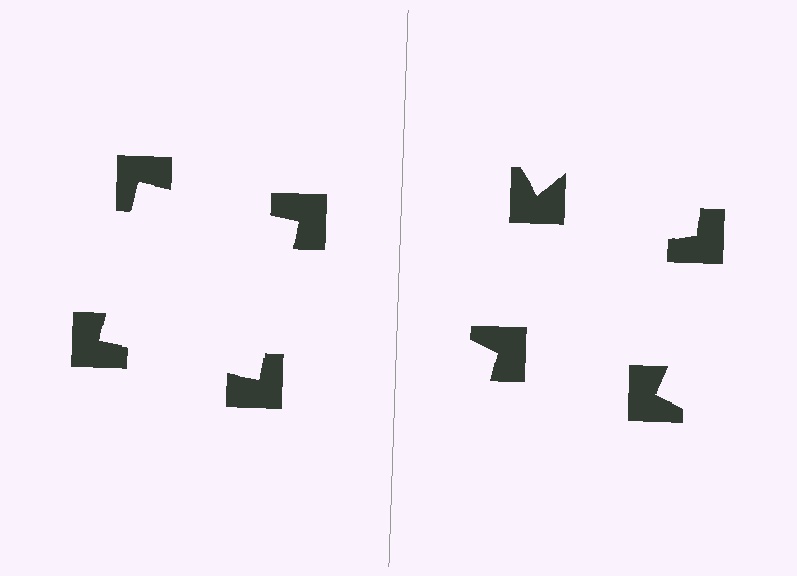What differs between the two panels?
The notched squares are positioned identically on both sides; only the wedge orientations differ. On the left they align to a square; on the right they are misaligned.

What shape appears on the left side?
An illusory square.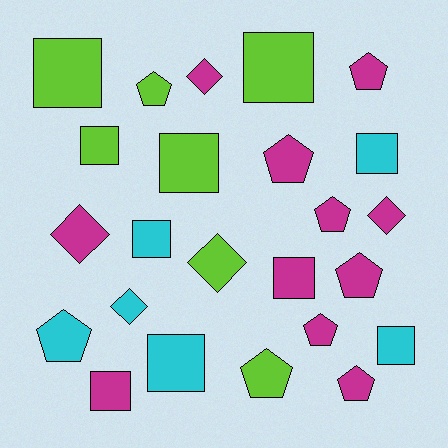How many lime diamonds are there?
There is 1 lime diamond.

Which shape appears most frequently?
Square, with 10 objects.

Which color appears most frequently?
Magenta, with 11 objects.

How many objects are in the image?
There are 24 objects.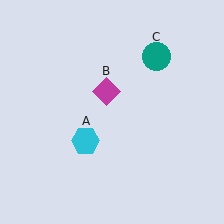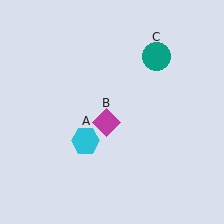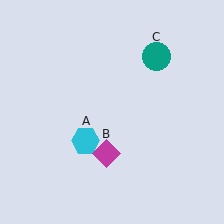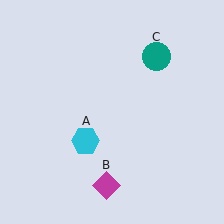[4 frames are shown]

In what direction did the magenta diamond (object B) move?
The magenta diamond (object B) moved down.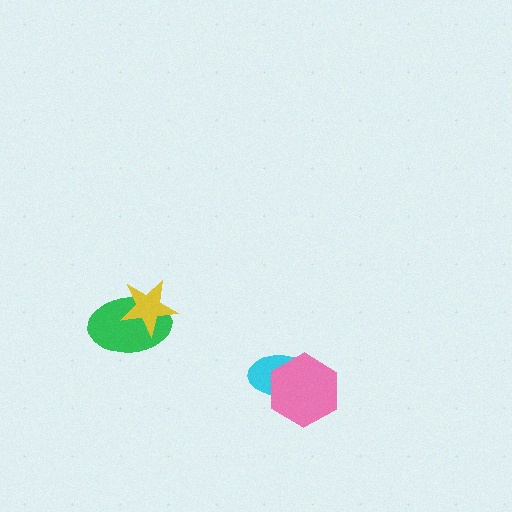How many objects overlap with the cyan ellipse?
1 object overlaps with the cyan ellipse.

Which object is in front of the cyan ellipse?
The pink hexagon is in front of the cyan ellipse.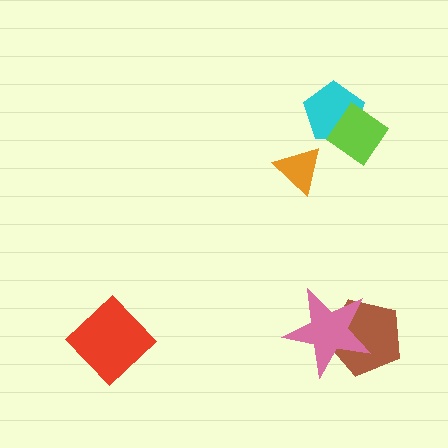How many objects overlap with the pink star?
1 object overlaps with the pink star.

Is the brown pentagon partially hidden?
Yes, it is partially covered by another shape.